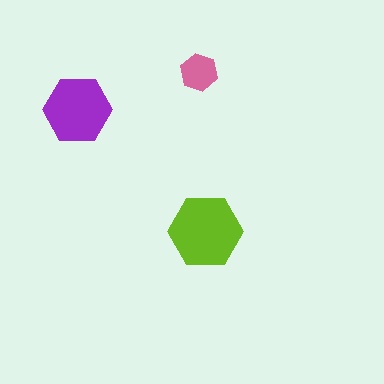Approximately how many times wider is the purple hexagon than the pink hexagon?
About 2 times wider.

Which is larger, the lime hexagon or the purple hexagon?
The lime one.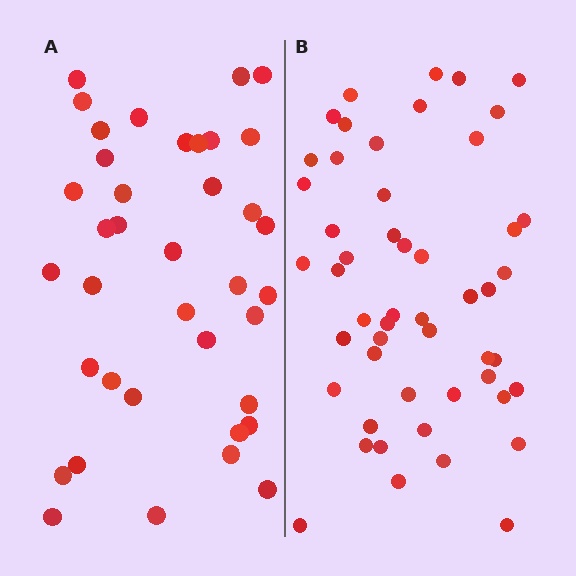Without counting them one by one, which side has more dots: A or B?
Region B (the right region) has more dots.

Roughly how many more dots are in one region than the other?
Region B has approximately 15 more dots than region A.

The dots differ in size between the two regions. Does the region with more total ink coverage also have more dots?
No. Region A has more total ink coverage because its dots are larger, but region B actually contains more individual dots. Total area can be misleading — the number of items is what matters here.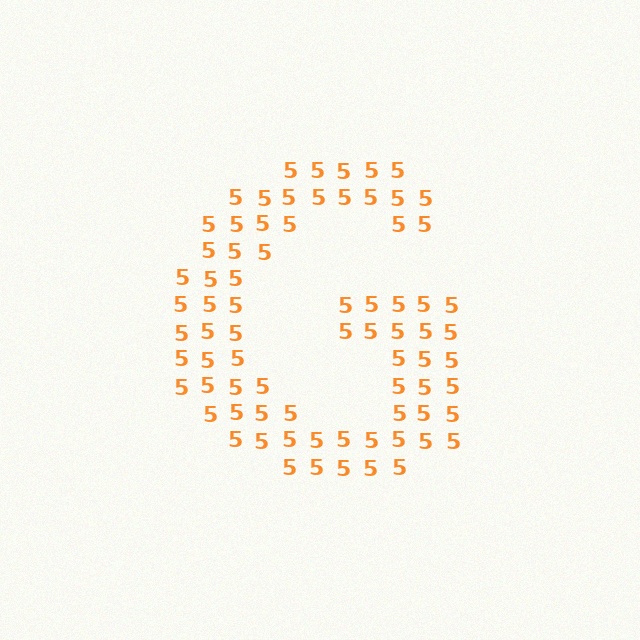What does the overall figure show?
The overall figure shows the letter G.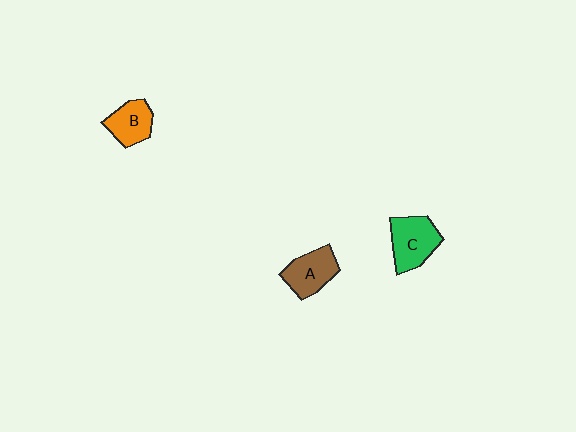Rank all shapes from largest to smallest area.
From largest to smallest: C (green), A (brown), B (orange).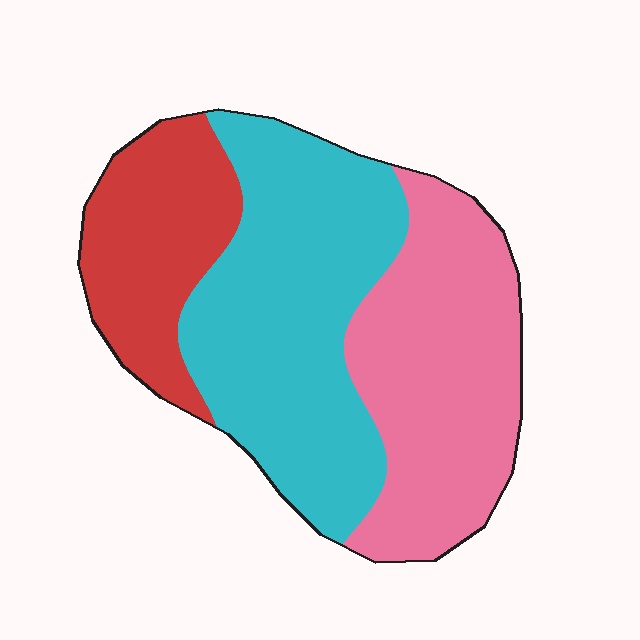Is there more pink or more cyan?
Cyan.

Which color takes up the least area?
Red, at roughly 20%.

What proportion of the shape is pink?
Pink covers 36% of the shape.